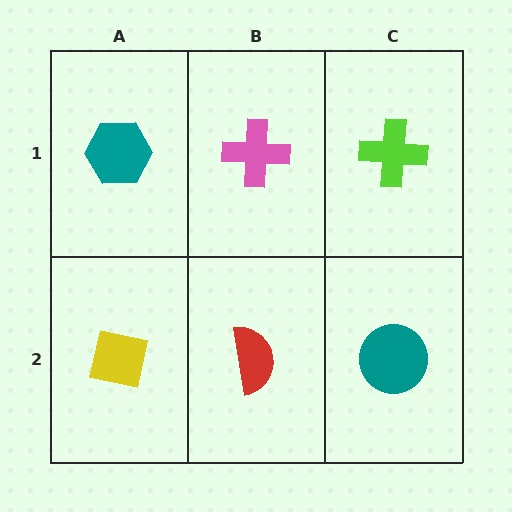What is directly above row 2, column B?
A pink cross.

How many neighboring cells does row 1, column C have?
2.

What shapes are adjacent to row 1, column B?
A red semicircle (row 2, column B), a teal hexagon (row 1, column A), a lime cross (row 1, column C).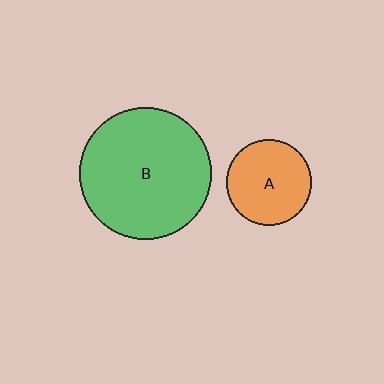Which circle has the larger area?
Circle B (green).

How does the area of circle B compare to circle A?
Approximately 2.4 times.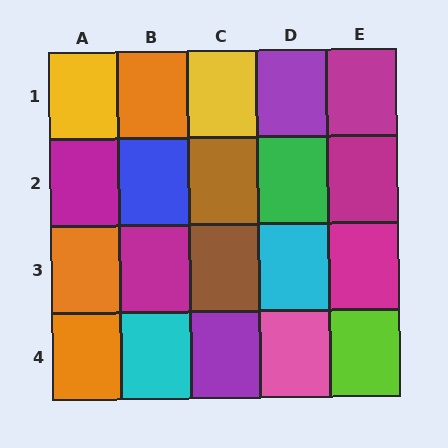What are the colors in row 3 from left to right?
Orange, magenta, brown, cyan, magenta.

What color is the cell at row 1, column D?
Purple.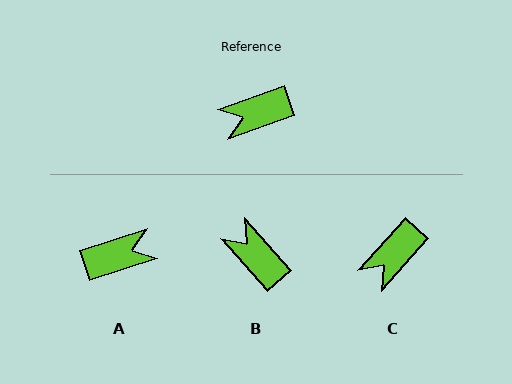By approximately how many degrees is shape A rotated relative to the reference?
Approximately 179 degrees counter-clockwise.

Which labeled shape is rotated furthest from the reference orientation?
A, about 179 degrees away.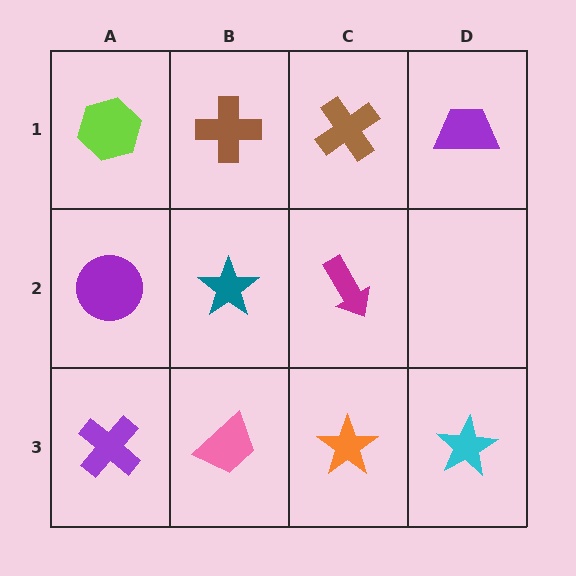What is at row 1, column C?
A brown cross.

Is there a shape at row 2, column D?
No, that cell is empty.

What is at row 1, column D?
A purple trapezoid.